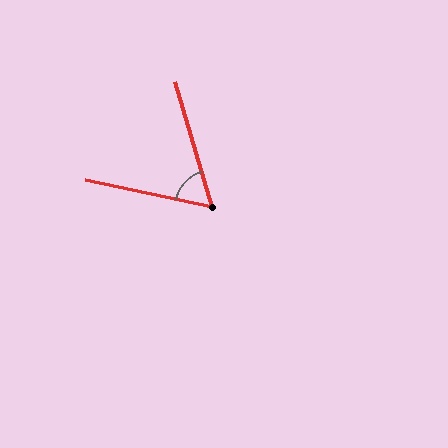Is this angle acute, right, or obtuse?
It is acute.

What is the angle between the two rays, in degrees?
Approximately 61 degrees.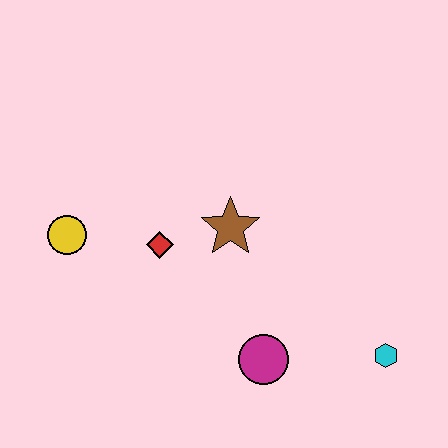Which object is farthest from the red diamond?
The cyan hexagon is farthest from the red diamond.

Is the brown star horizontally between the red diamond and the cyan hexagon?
Yes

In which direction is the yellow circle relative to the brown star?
The yellow circle is to the left of the brown star.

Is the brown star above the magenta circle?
Yes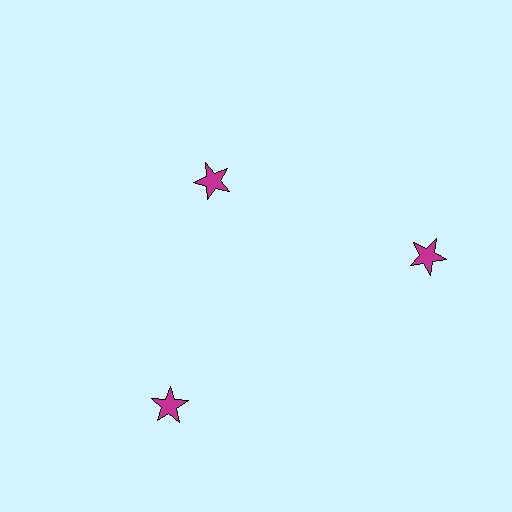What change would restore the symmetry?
The symmetry would be restored by moving it outward, back onto the ring so that all 3 stars sit at equal angles and equal distance from the center.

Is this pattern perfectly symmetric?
No. The 3 magenta stars are arranged in a ring, but one element near the 11 o'clock position is pulled inward toward the center, breaking the 3-fold rotational symmetry.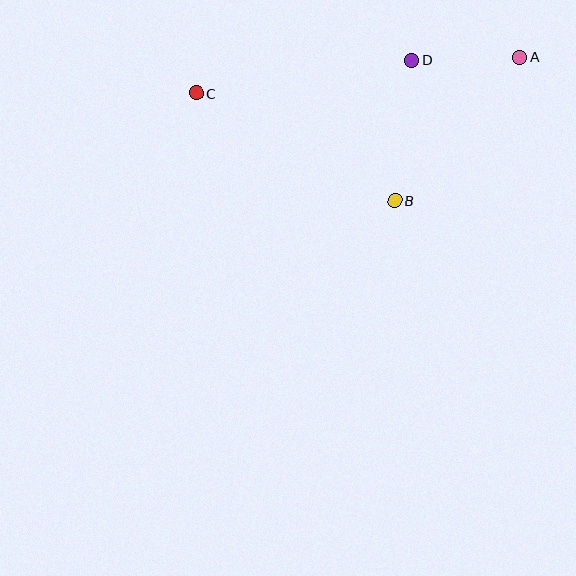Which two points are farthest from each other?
Points A and C are farthest from each other.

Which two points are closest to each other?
Points A and D are closest to each other.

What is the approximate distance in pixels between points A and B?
The distance between A and B is approximately 190 pixels.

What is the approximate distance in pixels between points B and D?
The distance between B and D is approximately 141 pixels.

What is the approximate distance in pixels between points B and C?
The distance between B and C is approximately 226 pixels.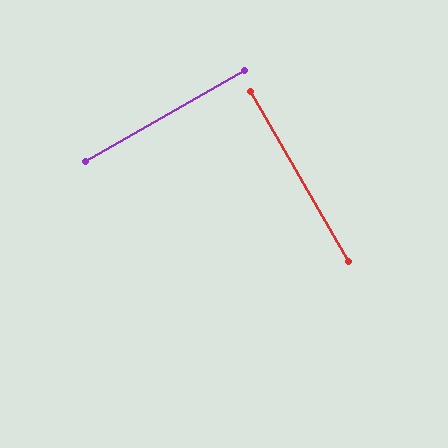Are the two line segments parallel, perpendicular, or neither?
Perpendicular — they meet at approximately 90°.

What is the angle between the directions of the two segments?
Approximately 90 degrees.